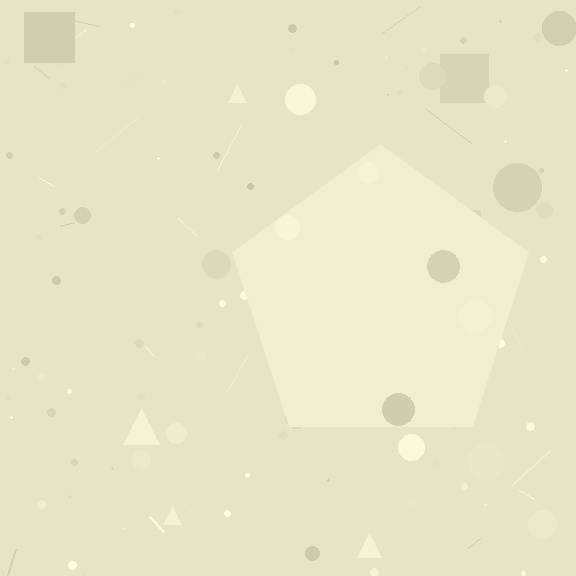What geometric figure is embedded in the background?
A pentagon is embedded in the background.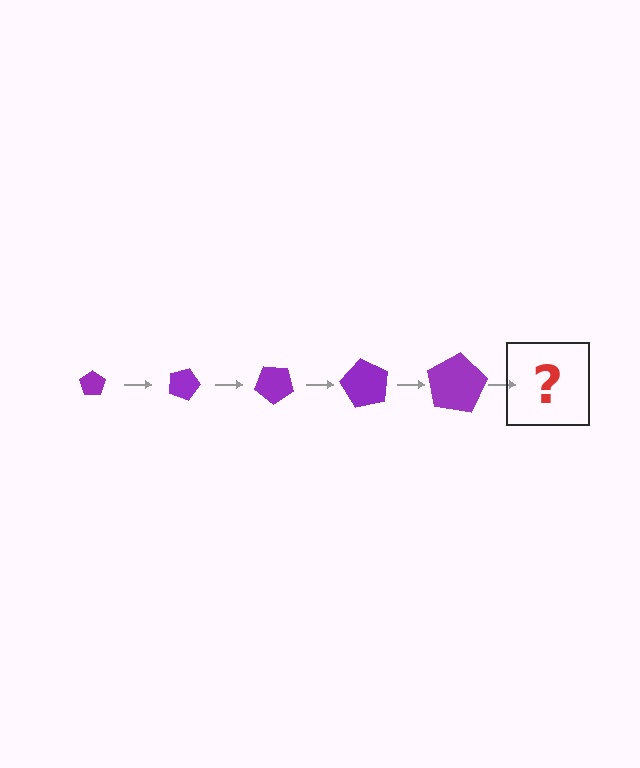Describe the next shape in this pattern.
It should be a pentagon, larger than the previous one and rotated 100 degrees from the start.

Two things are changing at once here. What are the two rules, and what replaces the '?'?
The two rules are that the pentagon grows larger each step and it rotates 20 degrees each step. The '?' should be a pentagon, larger than the previous one and rotated 100 degrees from the start.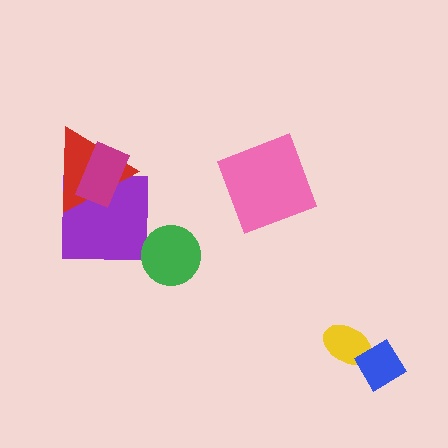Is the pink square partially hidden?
No, no other shape covers it.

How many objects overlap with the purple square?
2 objects overlap with the purple square.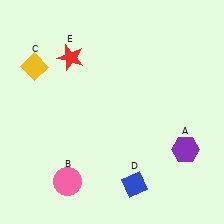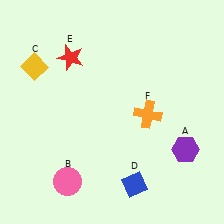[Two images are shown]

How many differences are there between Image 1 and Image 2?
There is 1 difference between the two images.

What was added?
An orange cross (F) was added in Image 2.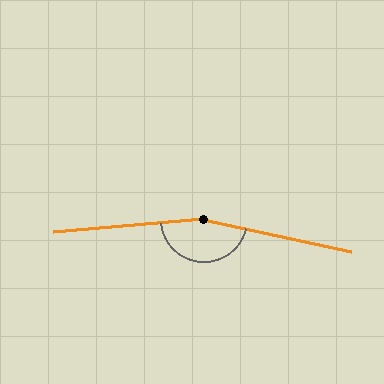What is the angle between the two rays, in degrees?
Approximately 163 degrees.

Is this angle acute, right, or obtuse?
It is obtuse.